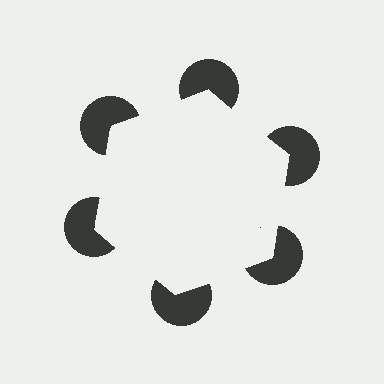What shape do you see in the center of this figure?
An illusory hexagon — its edges are inferred from the aligned wedge cuts in the pac-man discs, not physically drawn.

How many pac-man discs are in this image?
There are 6 — one at each vertex of the illusory hexagon.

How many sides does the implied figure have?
6 sides.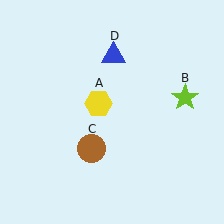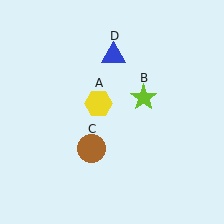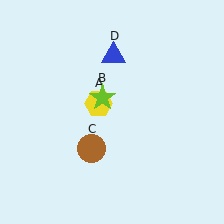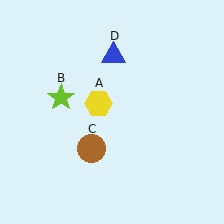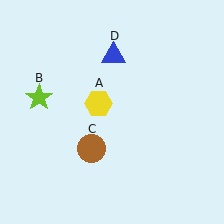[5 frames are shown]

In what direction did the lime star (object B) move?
The lime star (object B) moved left.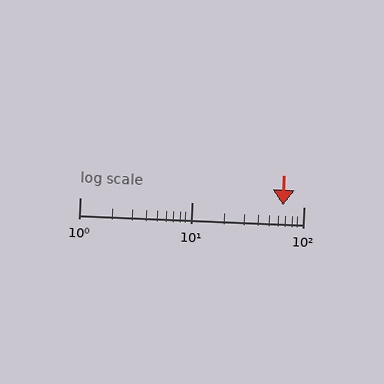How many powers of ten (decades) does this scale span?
The scale spans 2 decades, from 1 to 100.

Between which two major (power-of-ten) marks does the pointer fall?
The pointer is between 10 and 100.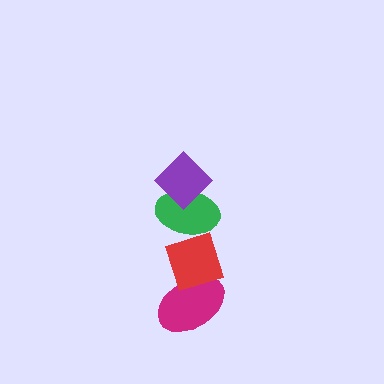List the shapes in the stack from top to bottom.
From top to bottom: the purple diamond, the green ellipse, the red diamond, the magenta ellipse.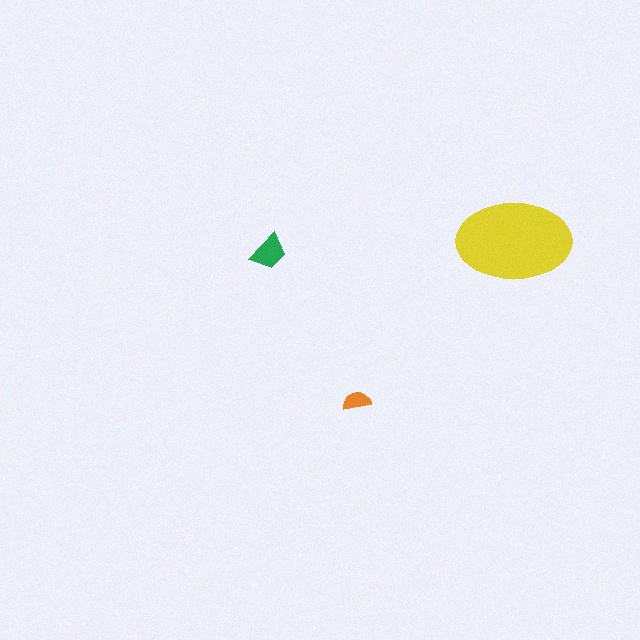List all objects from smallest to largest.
The orange semicircle, the green trapezoid, the yellow ellipse.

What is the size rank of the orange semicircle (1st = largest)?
3rd.